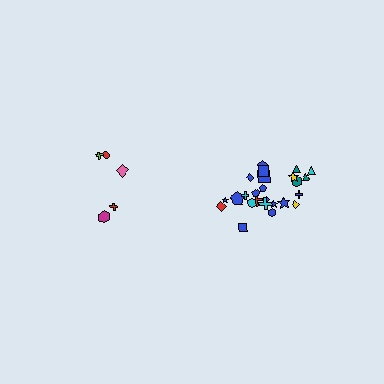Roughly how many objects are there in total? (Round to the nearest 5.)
Roughly 30 objects in total.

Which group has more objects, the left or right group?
The right group.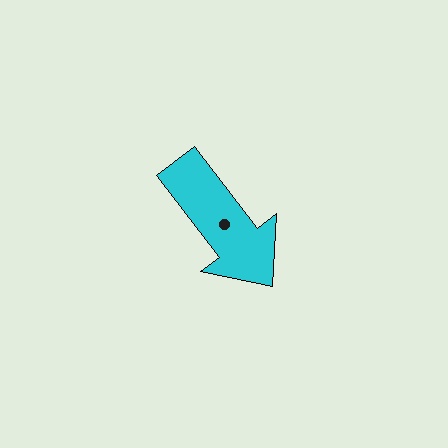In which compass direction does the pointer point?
Southeast.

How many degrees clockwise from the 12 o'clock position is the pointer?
Approximately 142 degrees.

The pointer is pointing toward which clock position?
Roughly 5 o'clock.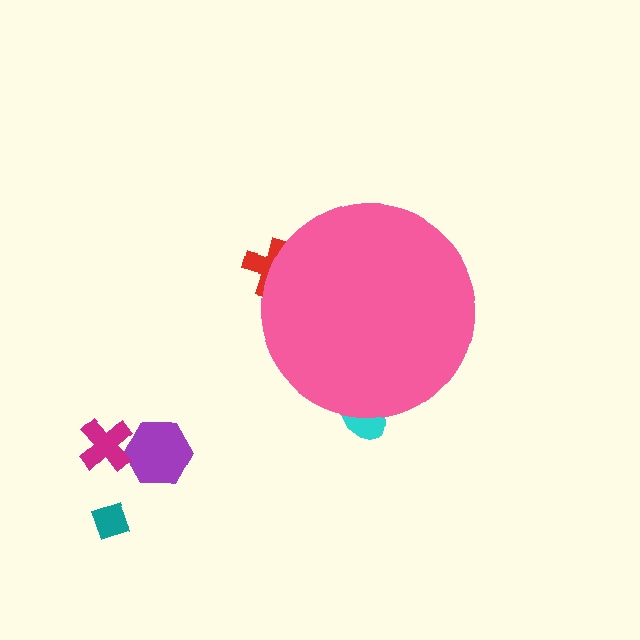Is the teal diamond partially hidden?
No, the teal diamond is fully visible.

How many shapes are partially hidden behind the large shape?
2 shapes are partially hidden.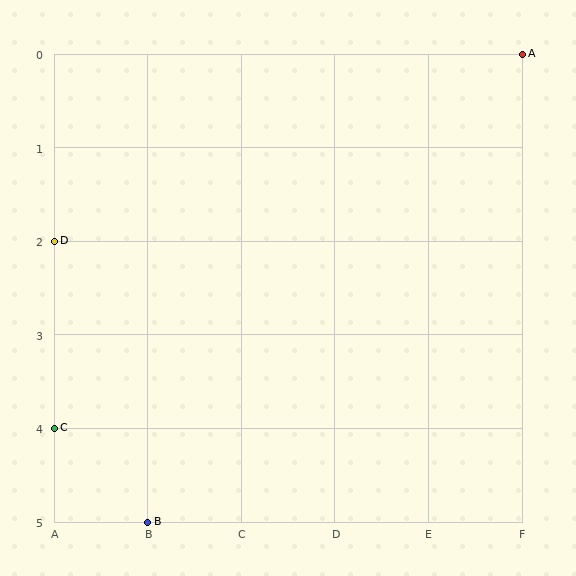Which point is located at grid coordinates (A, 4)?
Point C is at (A, 4).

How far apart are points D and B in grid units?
Points D and B are 1 column and 3 rows apart (about 3.2 grid units diagonally).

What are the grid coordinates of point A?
Point A is at grid coordinates (F, 0).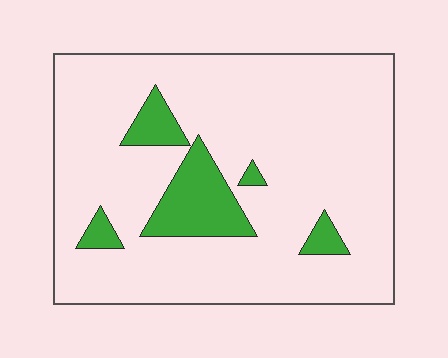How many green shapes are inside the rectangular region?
5.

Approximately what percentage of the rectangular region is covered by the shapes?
Approximately 15%.